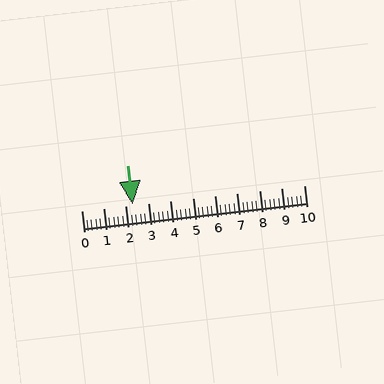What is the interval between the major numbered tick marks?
The major tick marks are spaced 1 units apart.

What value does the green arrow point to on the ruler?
The green arrow points to approximately 2.3.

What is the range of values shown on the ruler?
The ruler shows values from 0 to 10.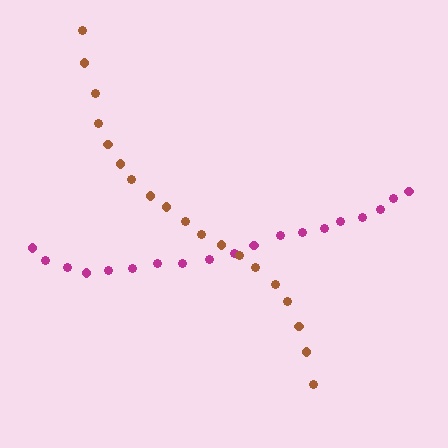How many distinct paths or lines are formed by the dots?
There are 2 distinct paths.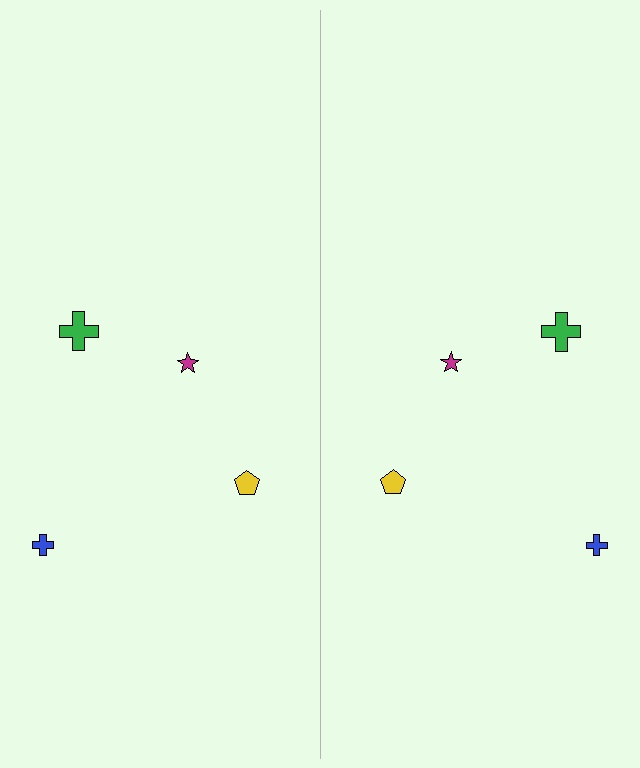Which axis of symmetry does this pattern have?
The pattern has a vertical axis of symmetry running through the center of the image.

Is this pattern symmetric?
Yes, this pattern has bilateral (reflection) symmetry.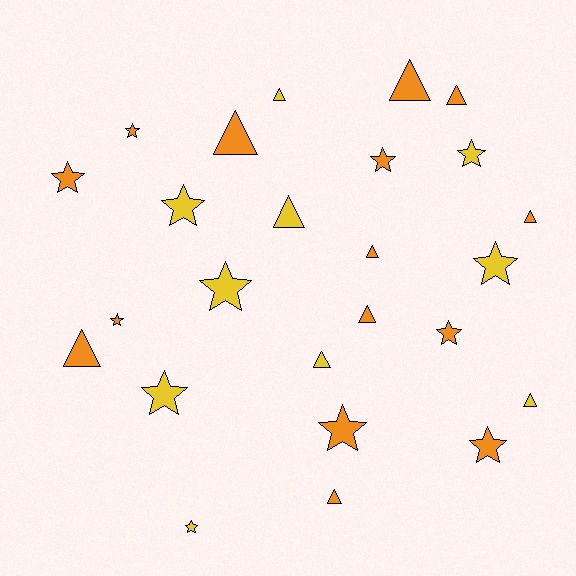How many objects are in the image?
There are 25 objects.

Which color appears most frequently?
Orange, with 15 objects.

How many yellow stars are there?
There are 6 yellow stars.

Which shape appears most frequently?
Star, with 13 objects.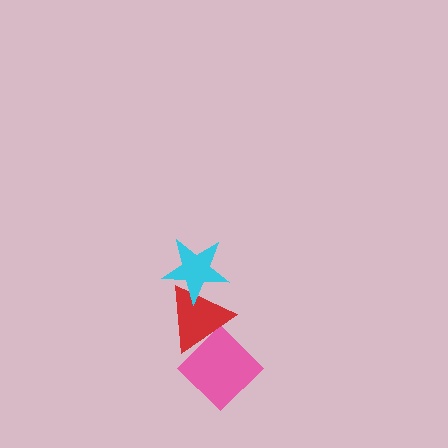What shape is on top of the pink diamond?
The red triangle is on top of the pink diamond.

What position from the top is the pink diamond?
The pink diamond is 3rd from the top.